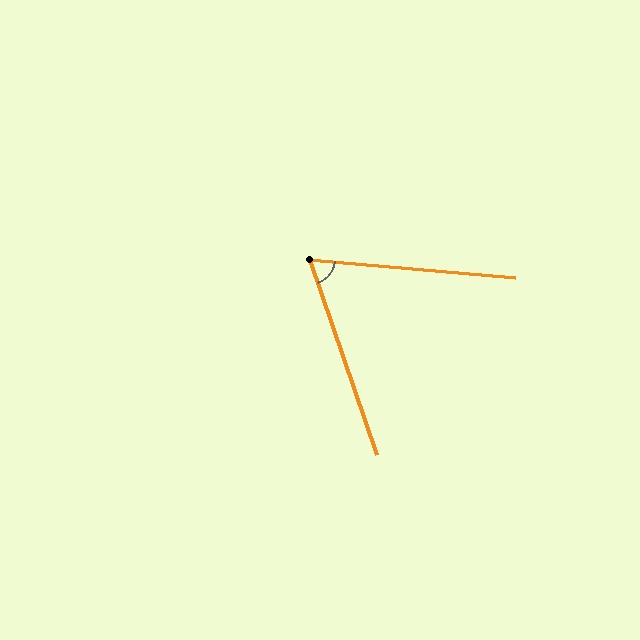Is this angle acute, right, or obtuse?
It is acute.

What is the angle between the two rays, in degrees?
Approximately 66 degrees.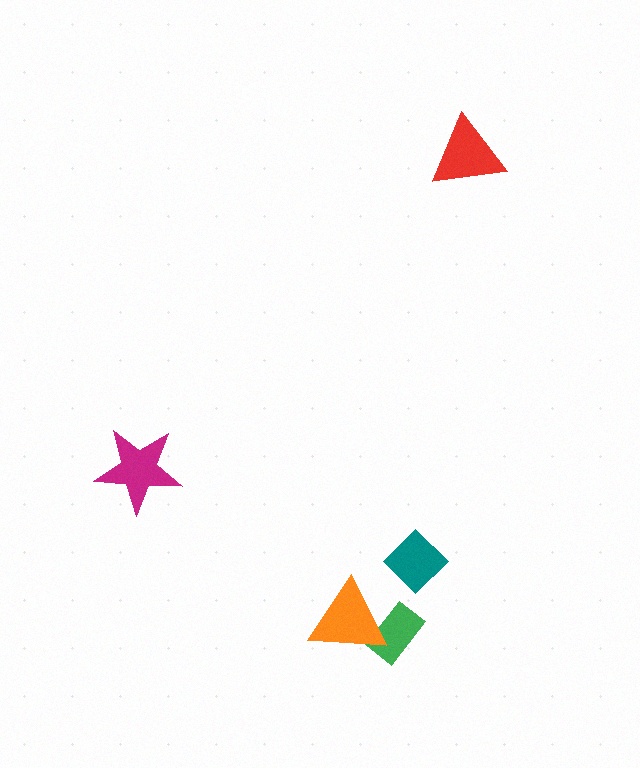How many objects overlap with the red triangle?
0 objects overlap with the red triangle.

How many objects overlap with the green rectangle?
1 object overlaps with the green rectangle.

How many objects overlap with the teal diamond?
0 objects overlap with the teal diamond.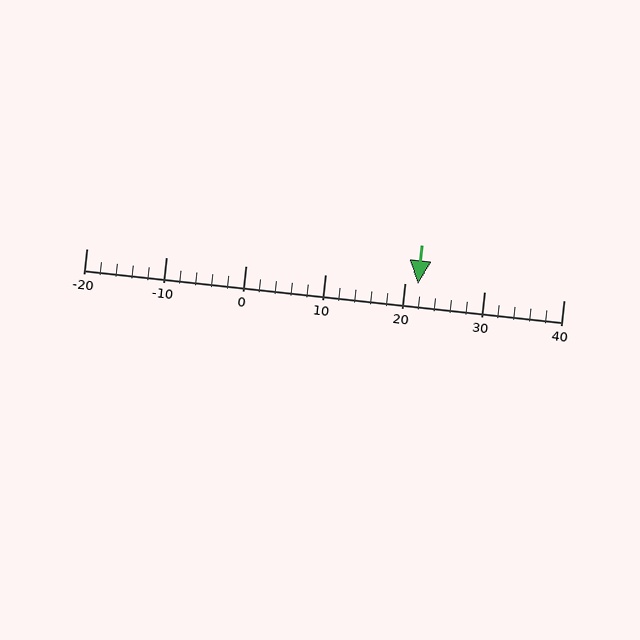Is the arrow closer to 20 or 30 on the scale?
The arrow is closer to 20.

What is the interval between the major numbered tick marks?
The major tick marks are spaced 10 units apart.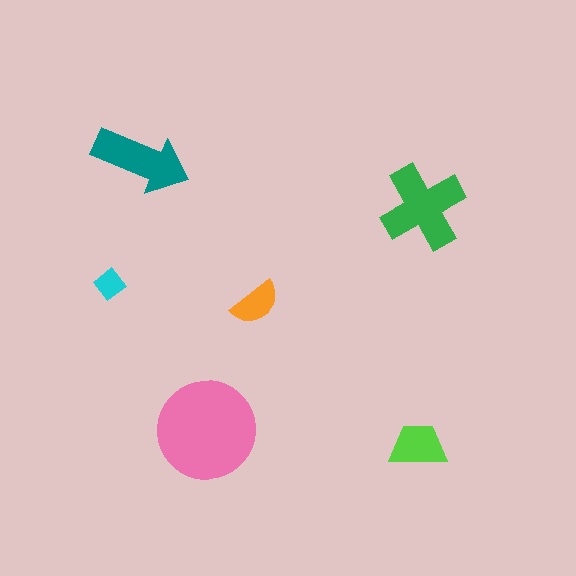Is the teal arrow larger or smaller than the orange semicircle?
Larger.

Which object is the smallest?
The cyan diamond.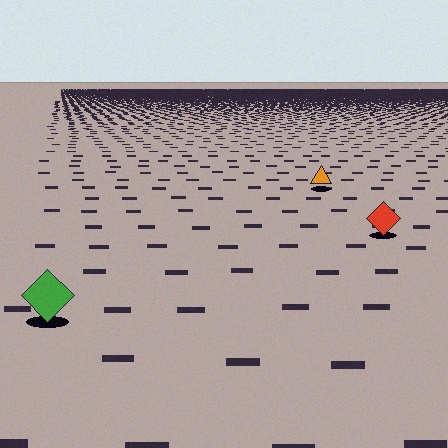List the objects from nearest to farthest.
From nearest to farthest: the green diamond, the red diamond, the orange triangle.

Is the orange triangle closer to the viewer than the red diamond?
No. The red diamond is closer — you can tell from the texture gradient: the ground texture is coarser near it.